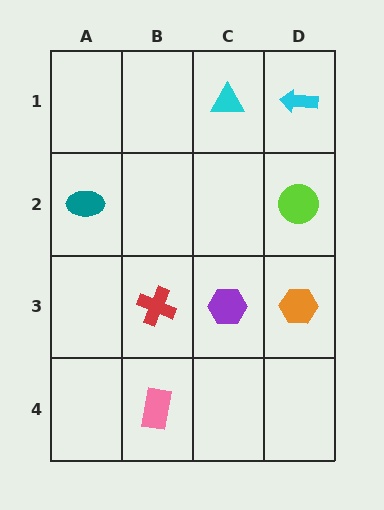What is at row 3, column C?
A purple hexagon.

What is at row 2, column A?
A teal ellipse.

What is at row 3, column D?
An orange hexagon.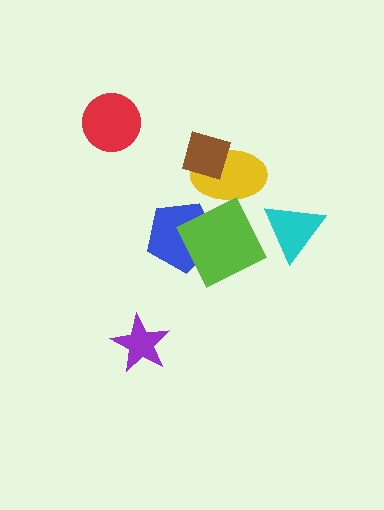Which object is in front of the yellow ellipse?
The brown diamond is in front of the yellow ellipse.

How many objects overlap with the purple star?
0 objects overlap with the purple star.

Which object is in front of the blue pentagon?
The lime square is in front of the blue pentagon.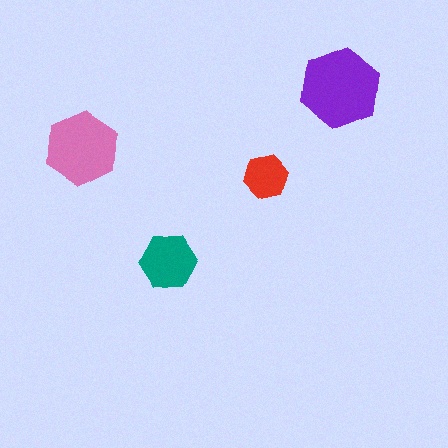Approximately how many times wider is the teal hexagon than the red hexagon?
About 1.5 times wider.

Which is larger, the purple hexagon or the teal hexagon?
The purple one.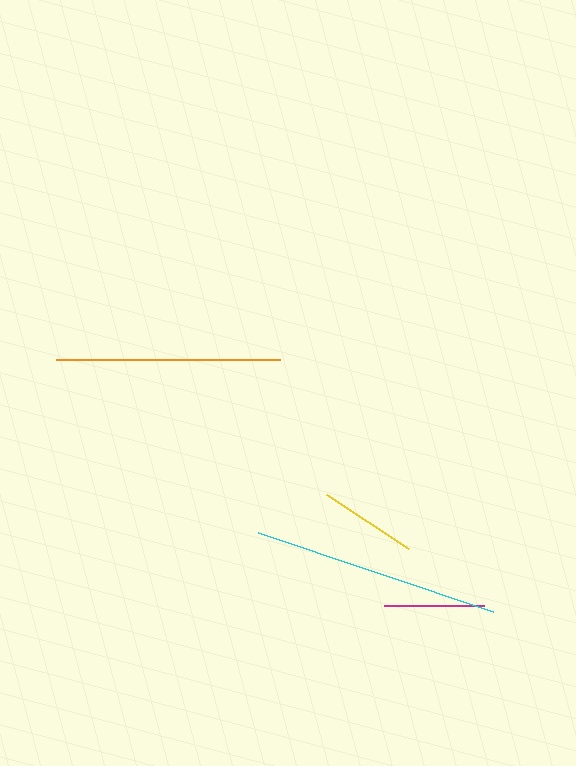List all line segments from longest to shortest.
From longest to shortest: cyan, orange, magenta, yellow.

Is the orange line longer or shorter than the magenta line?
The orange line is longer than the magenta line.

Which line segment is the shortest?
The yellow line is the shortest at approximately 98 pixels.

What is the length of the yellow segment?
The yellow segment is approximately 98 pixels long.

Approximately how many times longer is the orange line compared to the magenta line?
The orange line is approximately 2.2 times the length of the magenta line.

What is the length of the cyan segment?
The cyan segment is approximately 247 pixels long.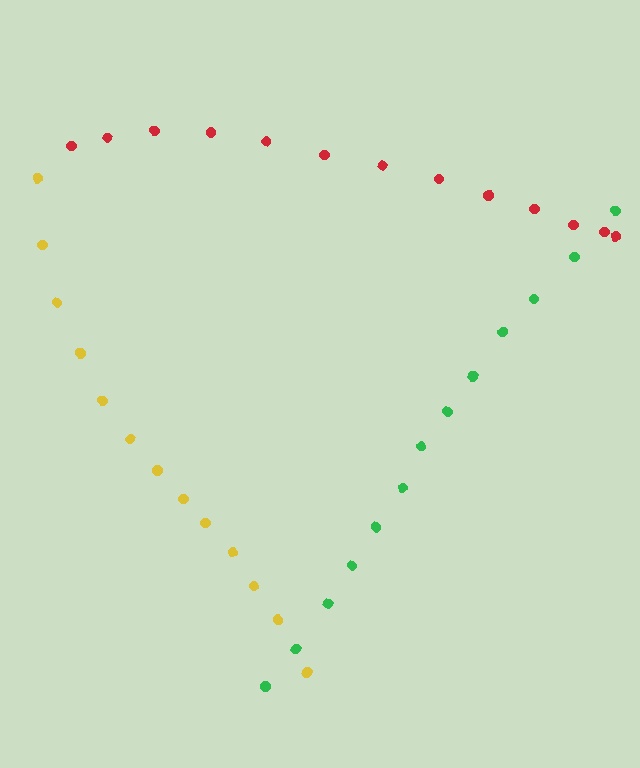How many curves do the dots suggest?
There are 3 distinct paths.